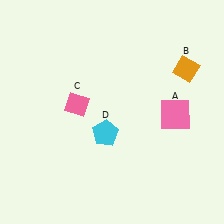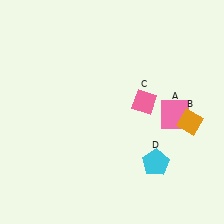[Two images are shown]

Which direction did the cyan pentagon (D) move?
The cyan pentagon (D) moved right.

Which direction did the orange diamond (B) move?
The orange diamond (B) moved down.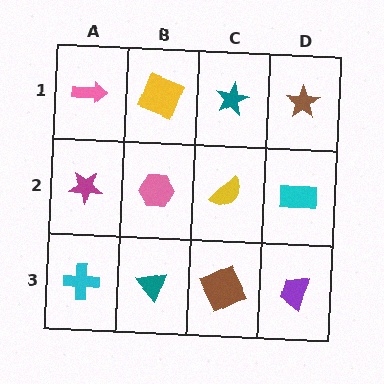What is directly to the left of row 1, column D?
A teal star.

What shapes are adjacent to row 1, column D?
A cyan rectangle (row 2, column D), a teal star (row 1, column C).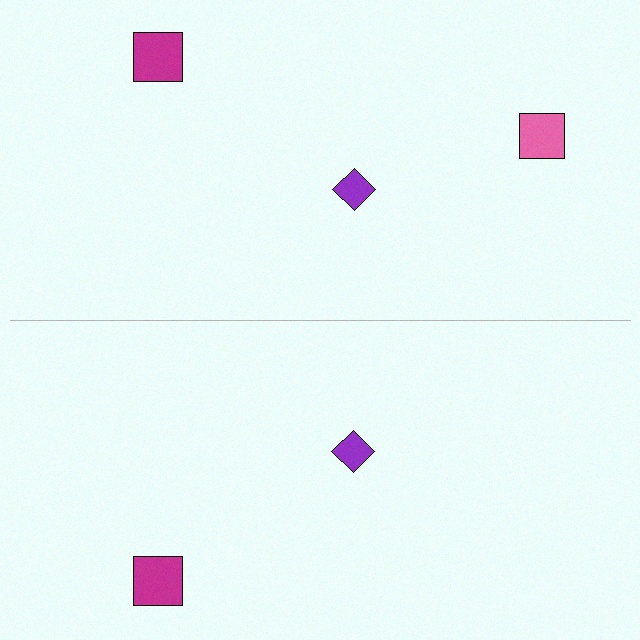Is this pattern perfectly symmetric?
No, the pattern is not perfectly symmetric. A pink square is missing from the bottom side.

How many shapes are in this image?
There are 5 shapes in this image.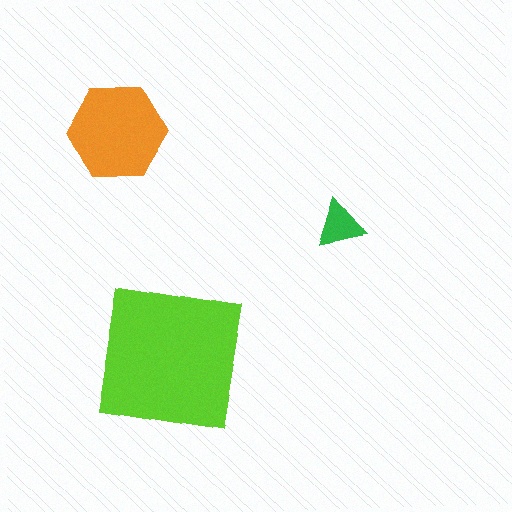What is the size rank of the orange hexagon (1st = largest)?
2nd.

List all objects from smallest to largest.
The green triangle, the orange hexagon, the lime square.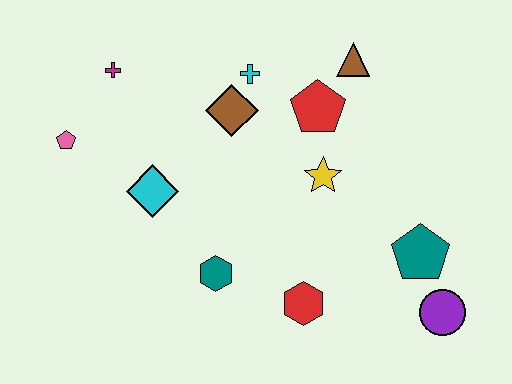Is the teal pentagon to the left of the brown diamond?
No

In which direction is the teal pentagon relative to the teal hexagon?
The teal pentagon is to the right of the teal hexagon.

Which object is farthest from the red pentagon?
The pink pentagon is farthest from the red pentagon.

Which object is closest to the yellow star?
The red pentagon is closest to the yellow star.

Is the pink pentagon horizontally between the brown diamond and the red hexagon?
No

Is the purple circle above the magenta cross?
No